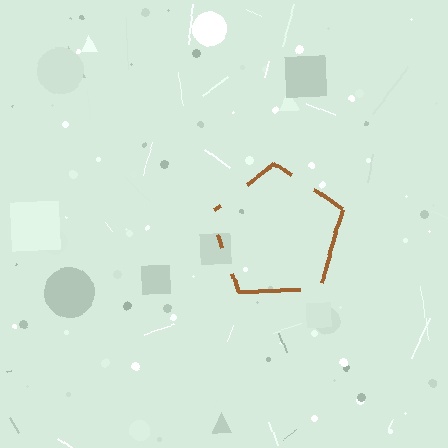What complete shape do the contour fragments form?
The contour fragments form a pentagon.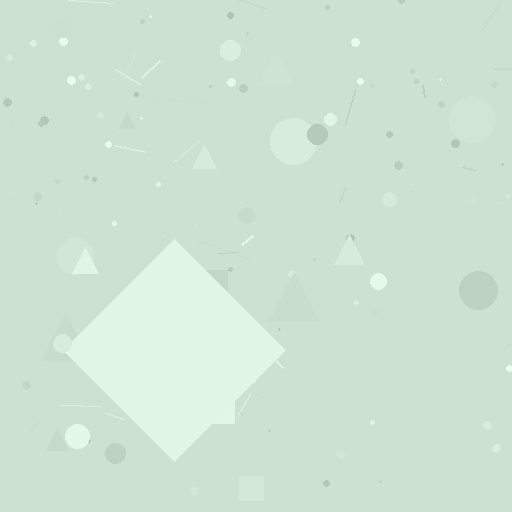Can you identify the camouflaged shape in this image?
The camouflaged shape is a diamond.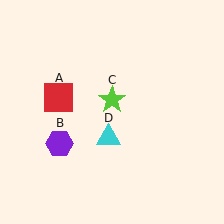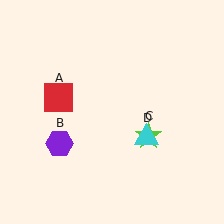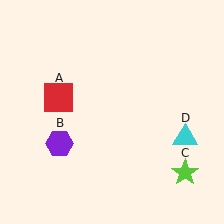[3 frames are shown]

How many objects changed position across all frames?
2 objects changed position: lime star (object C), cyan triangle (object D).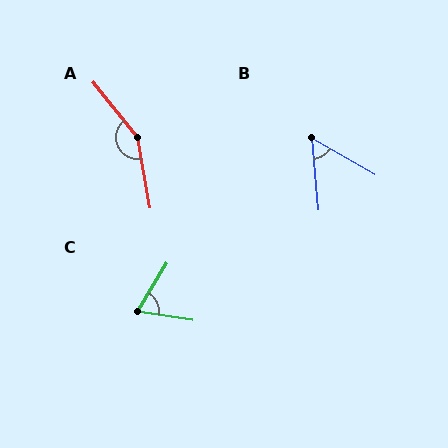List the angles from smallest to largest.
B (55°), C (67°), A (151°).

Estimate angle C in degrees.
Approximately 67 degrees.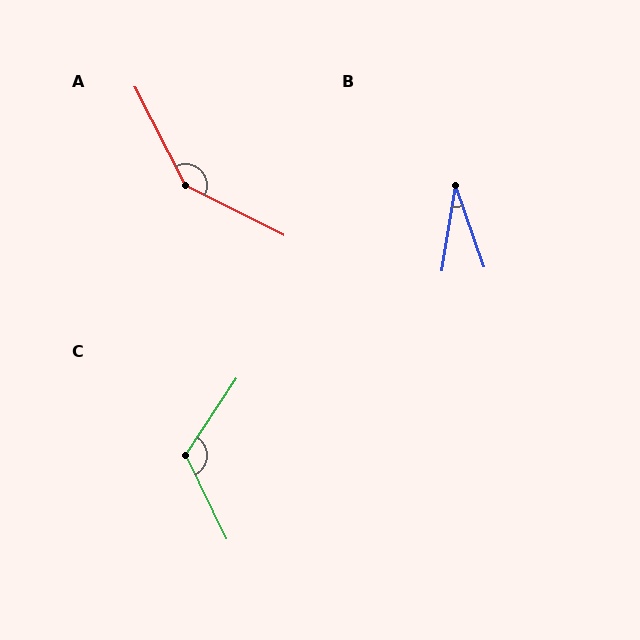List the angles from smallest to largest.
B (28°), C (121°), A (144°).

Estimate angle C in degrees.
Approximately 121 degrees.